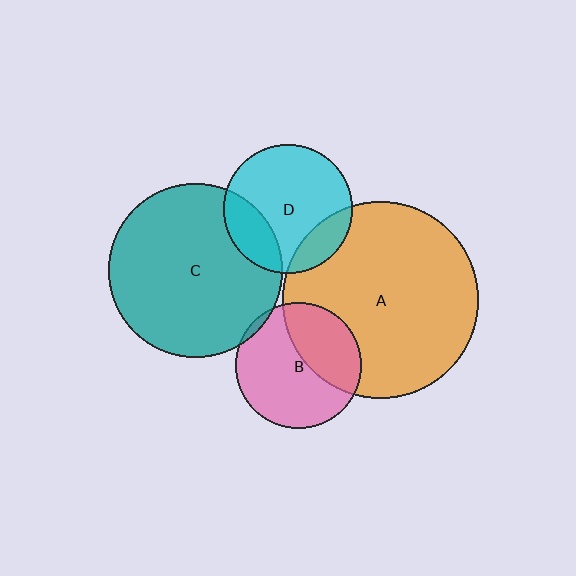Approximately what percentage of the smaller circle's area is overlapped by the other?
Approximately 35%.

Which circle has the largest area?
Circle A (orange).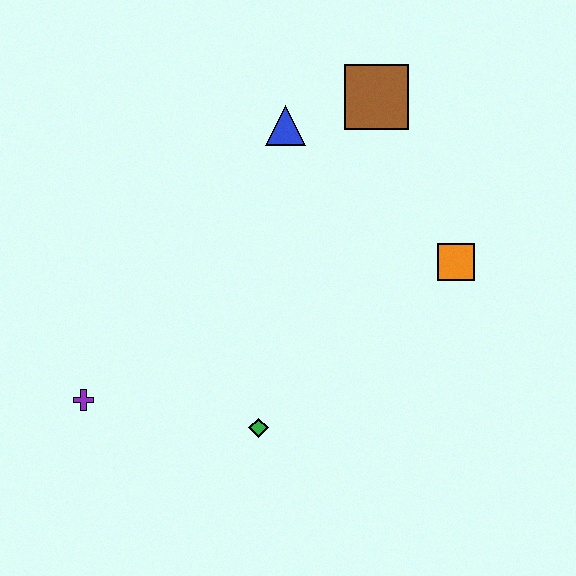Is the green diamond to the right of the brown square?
No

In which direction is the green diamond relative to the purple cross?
The green diamond is to the right of the purple cross.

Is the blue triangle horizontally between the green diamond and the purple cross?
No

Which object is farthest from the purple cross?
The brown square is farthest from the purple cross.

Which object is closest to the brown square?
The blue triangle is closest to the brown square.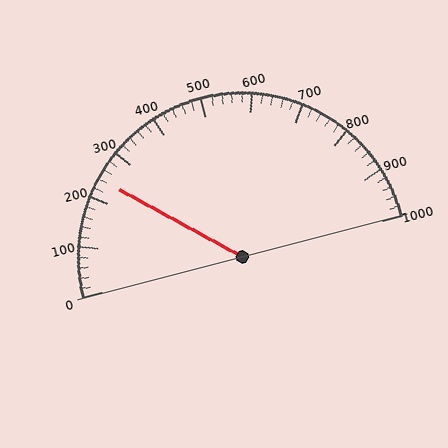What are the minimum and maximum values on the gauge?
The gauge ranges from 0 to 1000.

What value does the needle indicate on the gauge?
The needle indicates approximately 240.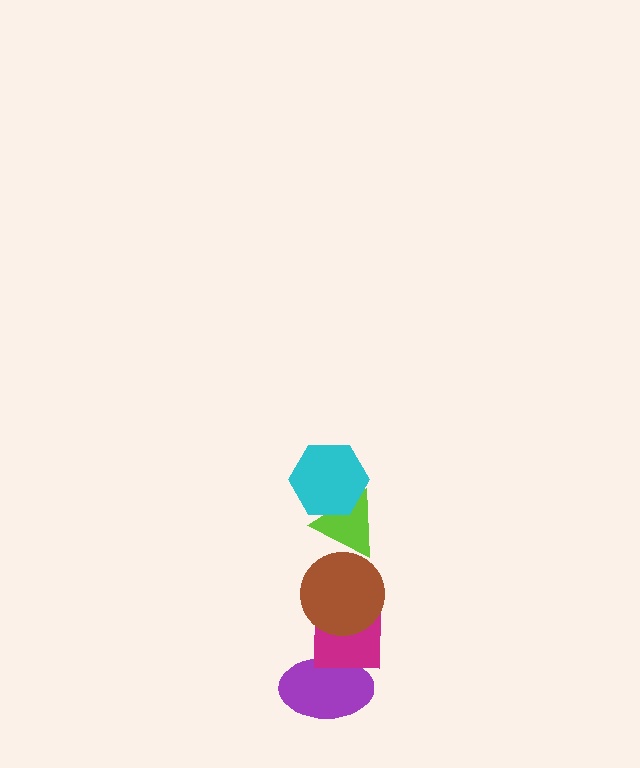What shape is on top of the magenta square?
The brown circle is on top of the magenta square.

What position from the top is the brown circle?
The brown circle is 3rd from the top.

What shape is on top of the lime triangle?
The cyan hexagon is on top of the lime triangle.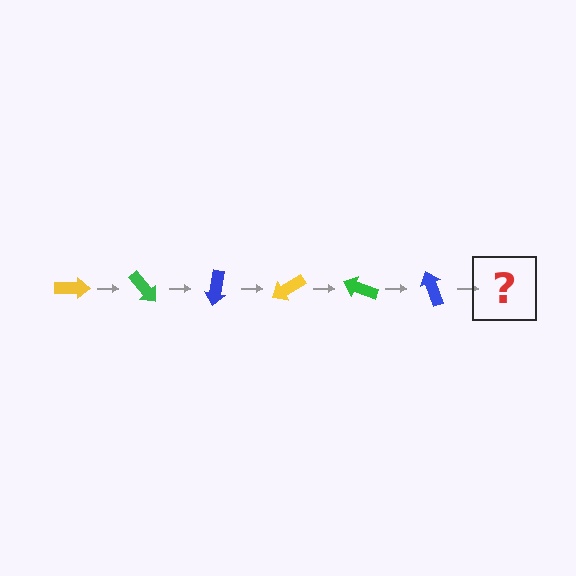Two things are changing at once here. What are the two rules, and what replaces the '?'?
The two rules are that it rotates 50 degrees each step and the color cycles through yellow, green, and blue. The '?' should be a yellow arrow, rotated 300 degrees from the start.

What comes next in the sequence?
The next element should be a yellow arrow, rotated 300 degrees from the start.